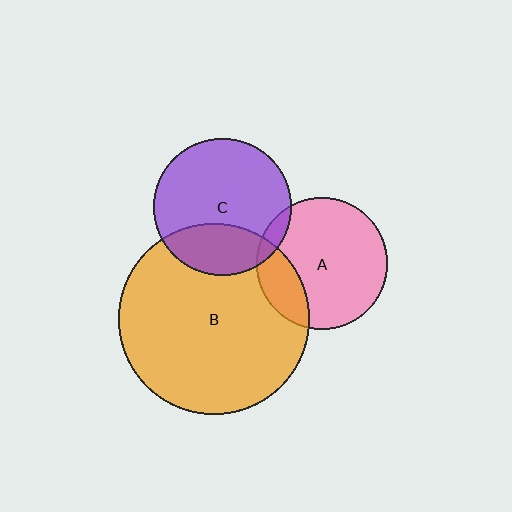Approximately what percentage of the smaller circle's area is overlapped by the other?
Approximately 5%.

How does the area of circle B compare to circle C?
Approximately 1.9 times.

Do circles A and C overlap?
Yes.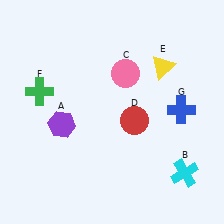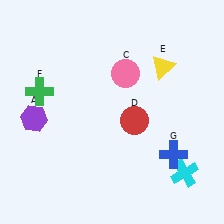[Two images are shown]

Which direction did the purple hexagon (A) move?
The purple hexagon (A) moved left.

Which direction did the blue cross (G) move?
The blue cross (G) moved down.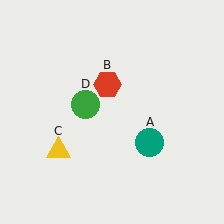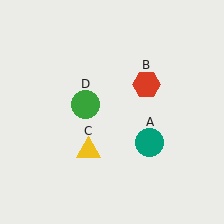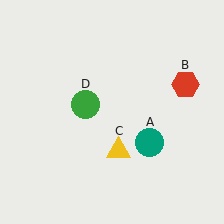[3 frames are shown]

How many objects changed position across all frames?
2 objects changed position: red hexagon (object B), yellow triangle (object C).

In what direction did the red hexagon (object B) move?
The red hexagon (object B) moved right.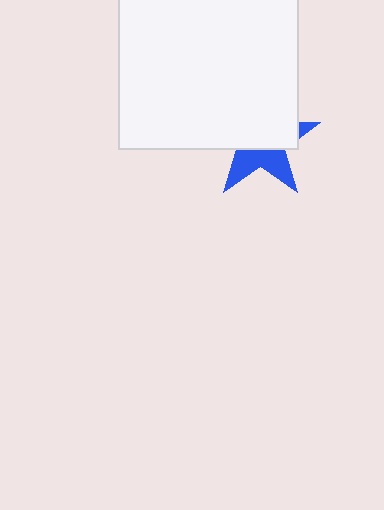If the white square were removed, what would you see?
You would see the complete blue star.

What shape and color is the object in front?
The object in front is a white square.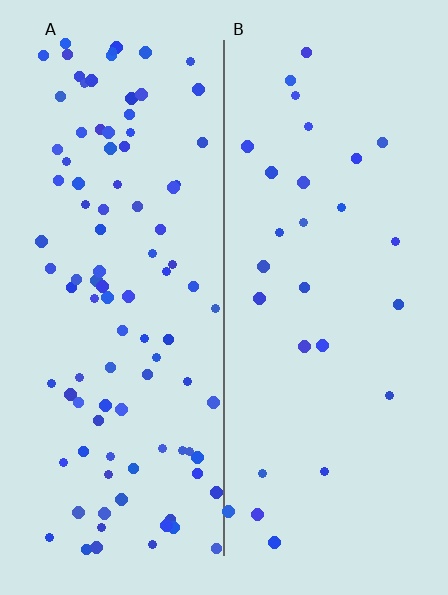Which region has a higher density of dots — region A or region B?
A (the left).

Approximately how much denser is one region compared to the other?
Approximately 3.6× — region A over region B.